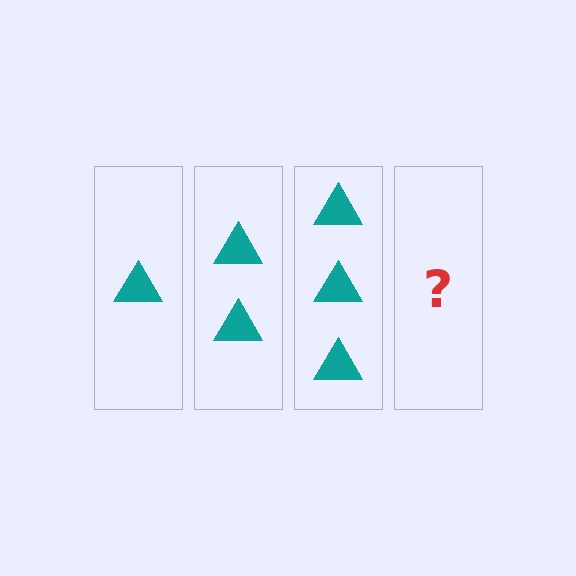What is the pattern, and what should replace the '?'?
The pattern is that each step adds one more triangle. The '?' should be 4 triangles.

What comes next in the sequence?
The next element should be 4 triangles.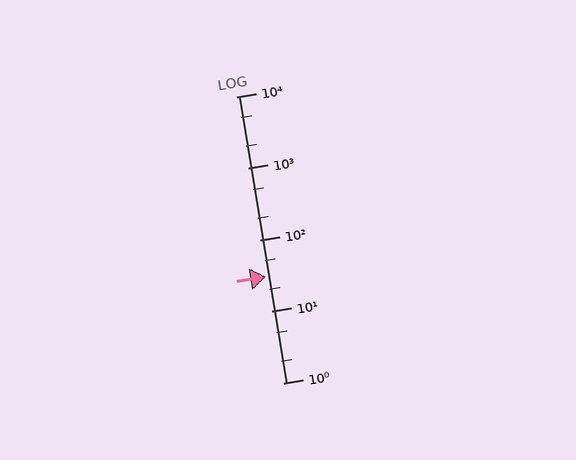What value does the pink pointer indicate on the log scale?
The pointer indicates approximately 30.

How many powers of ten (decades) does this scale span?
The scale spans 4 decades, from 1 to 10000.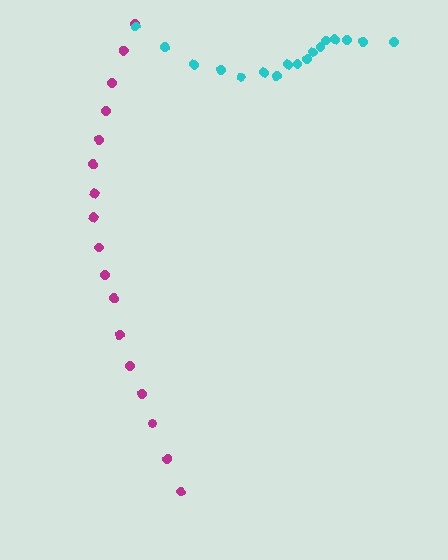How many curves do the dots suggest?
There are 2 distinct paths.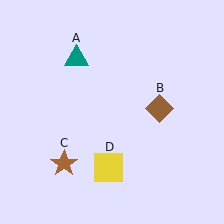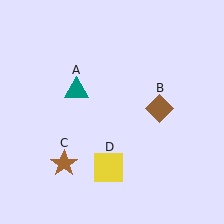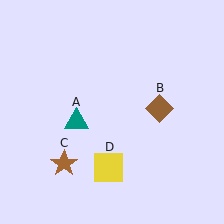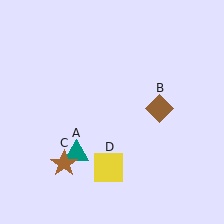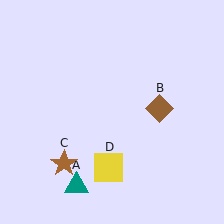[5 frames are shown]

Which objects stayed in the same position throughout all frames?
Brown diamond (object B) and brown star (object C) and yellow square (object D) remained stationary.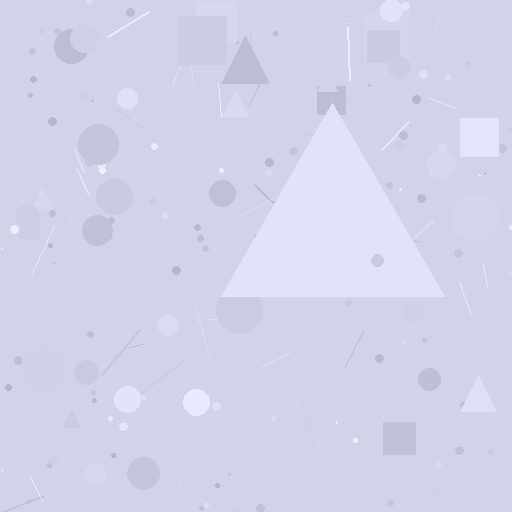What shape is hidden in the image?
A triangle is hidden in the image.